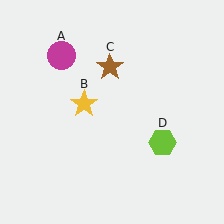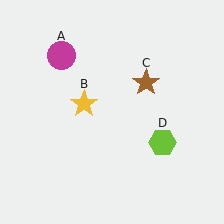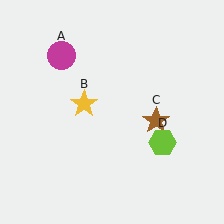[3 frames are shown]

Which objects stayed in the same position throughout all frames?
Magenta circle (object A) and yellow star (object B) and lime hexagon (object D) remained stationary.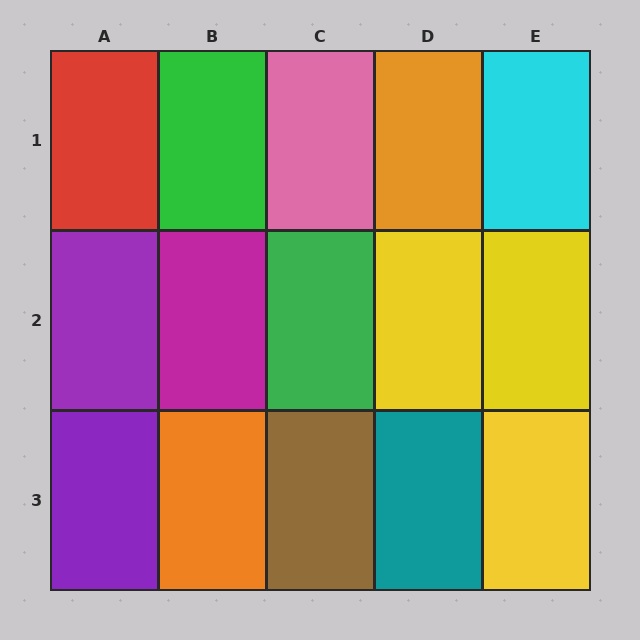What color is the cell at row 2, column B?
Magenta.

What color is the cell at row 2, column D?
Yellow.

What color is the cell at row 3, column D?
Teal.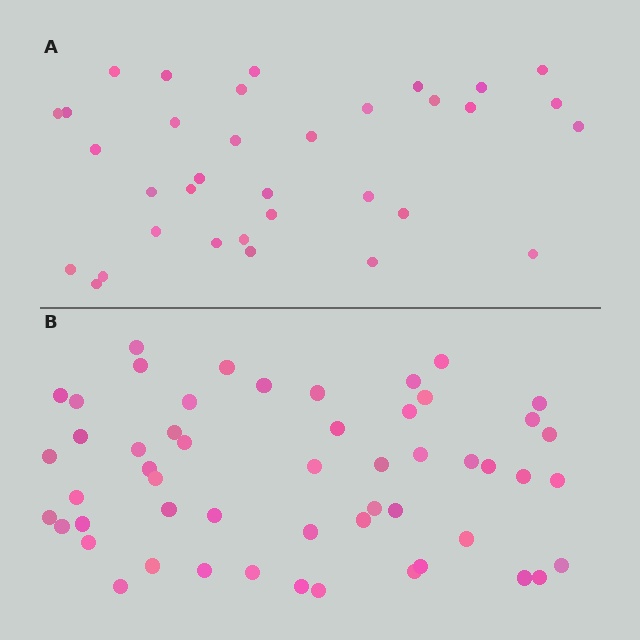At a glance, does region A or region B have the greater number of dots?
Region B (the bottom region) has more dots.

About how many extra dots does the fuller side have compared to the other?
Region B has approximately 20 more dots than region A.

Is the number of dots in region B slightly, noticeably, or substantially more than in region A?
Region B has substantially more. The ratio is roughly 1.6 to 1.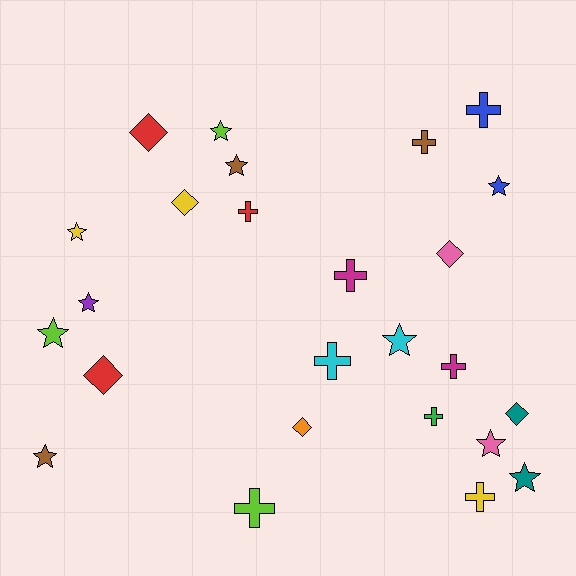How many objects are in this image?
There are 25 objects.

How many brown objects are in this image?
There are 3 brown objects.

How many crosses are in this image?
There are 9 crosses.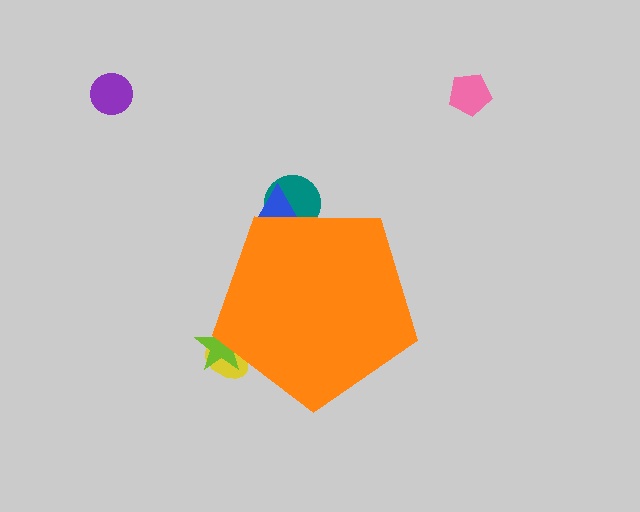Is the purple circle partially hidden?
No, the purple circle is fully visible.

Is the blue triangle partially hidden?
Yes, the blue triangle is partially hidden behind the orange pentagon.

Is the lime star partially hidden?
Yes, the lime star is partially hidden behind the orange pentagon.